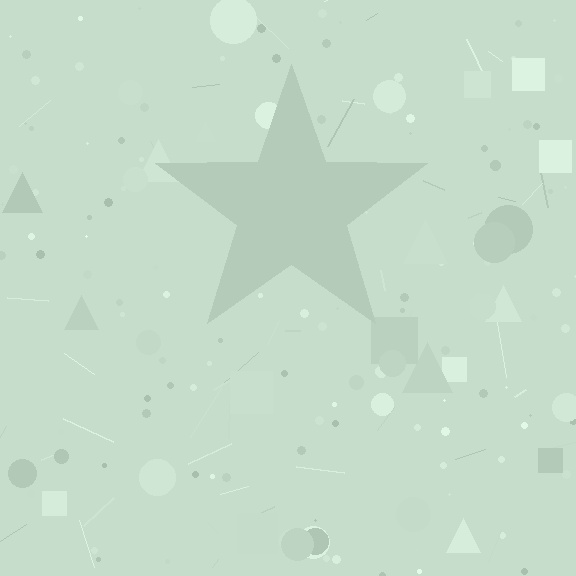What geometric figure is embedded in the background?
A star is embedded in the background.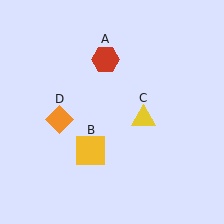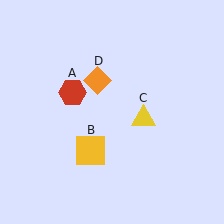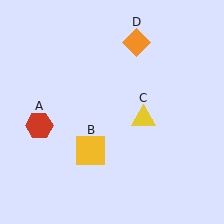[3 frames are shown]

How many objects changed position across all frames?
2 objects changed position: red hexagon (object A), orange diamond (object D).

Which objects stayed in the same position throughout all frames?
Yellow square (object B) and yellow triangle (object C) remained stationary.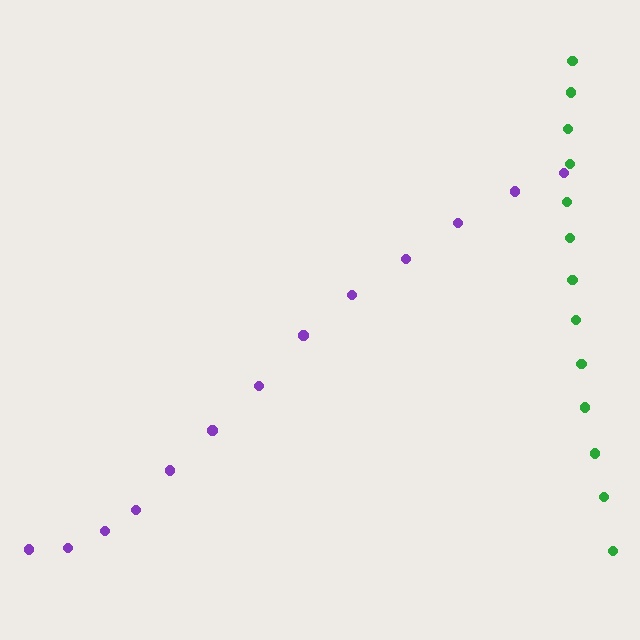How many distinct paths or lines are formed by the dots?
There are 2 distinct paths.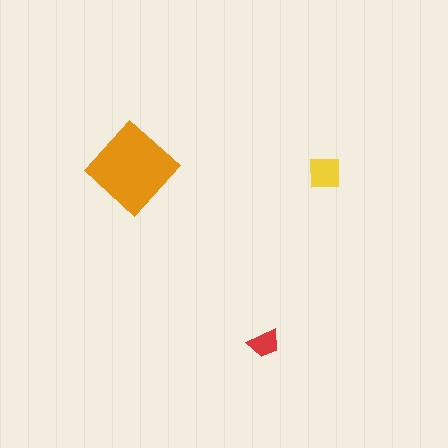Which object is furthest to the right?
The yellow square is rightmost.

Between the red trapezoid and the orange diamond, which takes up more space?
The orange diamond.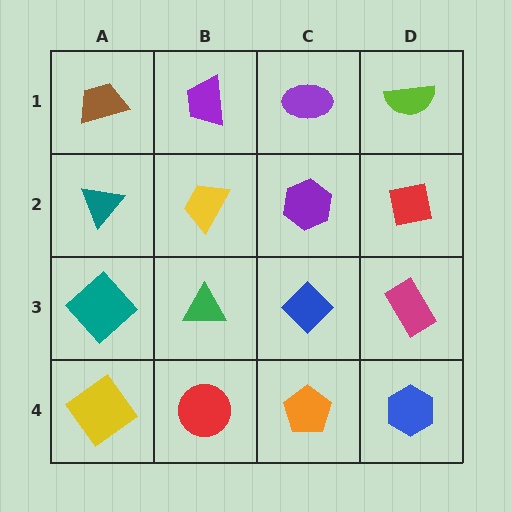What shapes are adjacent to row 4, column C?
A blue diamond (row 3, column C), a red circle (row 4, column B), a blue hexagon (row 4, column D).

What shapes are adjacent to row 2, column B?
A purple trapezoid (row 1, column B), a green triangle (row 3, column B), a teal triangle (row 2, column A), a purple hexagon (row 2, column C).